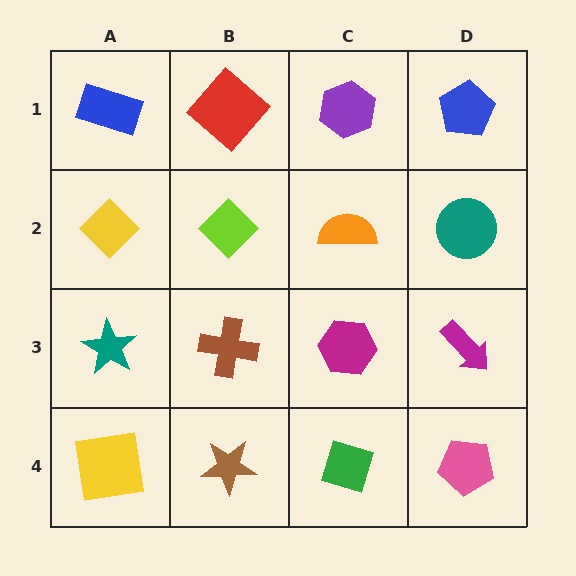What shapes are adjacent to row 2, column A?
A blue rectangle (row 1, column A), a teal star (row 3, column A), a lime diamond (row 2, column B).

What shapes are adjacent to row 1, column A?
A yellow diamond (row 2, column A), a red diamond (row 1, column B).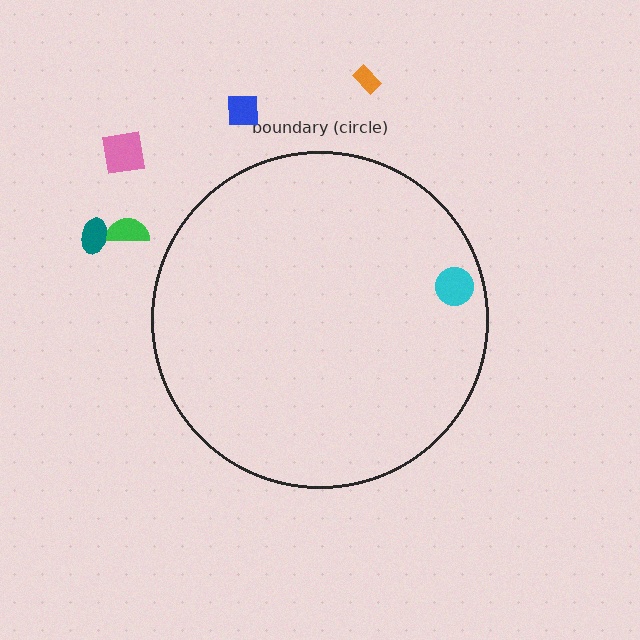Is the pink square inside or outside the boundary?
Outside.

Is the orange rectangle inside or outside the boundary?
Outside.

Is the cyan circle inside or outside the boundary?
Inside.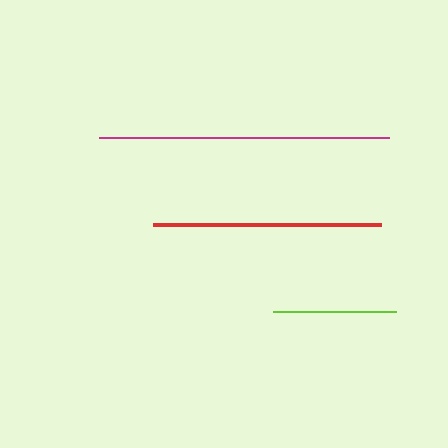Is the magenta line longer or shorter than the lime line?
The magenta line is longer than the lime line.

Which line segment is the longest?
The magenta line is the longest at approximately 290 pixels.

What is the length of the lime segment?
The lime segment is approximately 123 pixels long.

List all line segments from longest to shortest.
From longest to shortest: magenta, red, lime.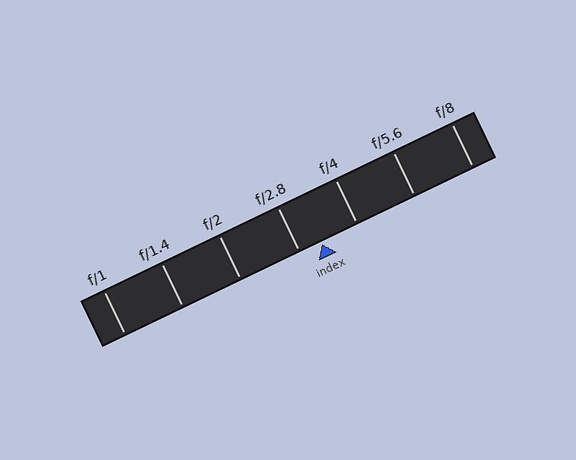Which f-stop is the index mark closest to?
The index mark is closest to f/2.8.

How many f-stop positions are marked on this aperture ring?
There are 7 f-stop positions marked.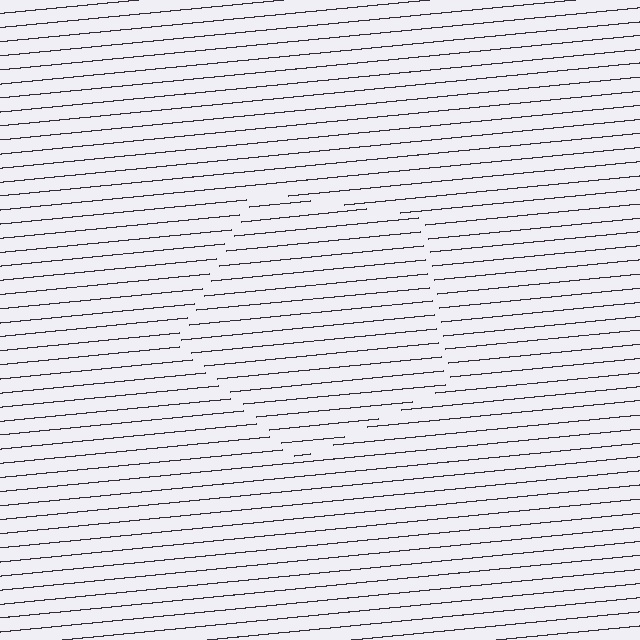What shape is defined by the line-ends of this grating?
An illusory pentagon. The interior of the shape contains the same grating, shifted by half a period — the contour is defined by the phase discontinuity where line-ends from the inner and outer gratings abut.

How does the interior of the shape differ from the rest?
The interior of the shape contains the same grating, shifted by half a period — the contour is defined by the phase discontinuity where line-ends from the inner and outer gratings abut.